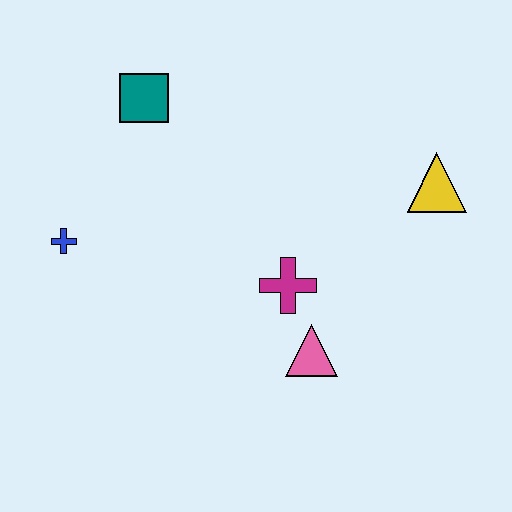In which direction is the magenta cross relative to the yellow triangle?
The magenta cross is to the left of the yellow triangle.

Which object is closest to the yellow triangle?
The magenta cross is closest to the yellow triangle.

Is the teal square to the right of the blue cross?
Yes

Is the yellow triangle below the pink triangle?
No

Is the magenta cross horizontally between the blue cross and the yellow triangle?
Yes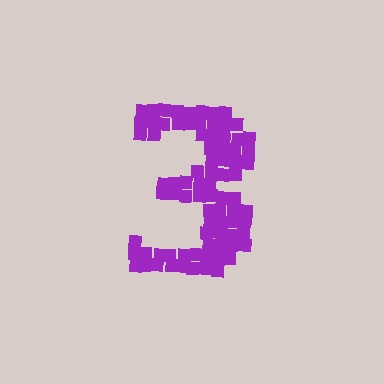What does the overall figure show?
The overall figure shows the digit 3.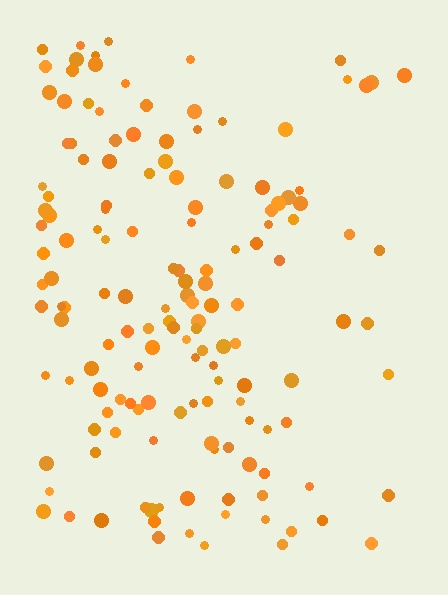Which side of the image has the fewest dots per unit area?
The right.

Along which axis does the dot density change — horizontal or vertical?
Horizontal.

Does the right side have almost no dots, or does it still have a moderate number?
Still a moderate number, just noticeably fewer than the left.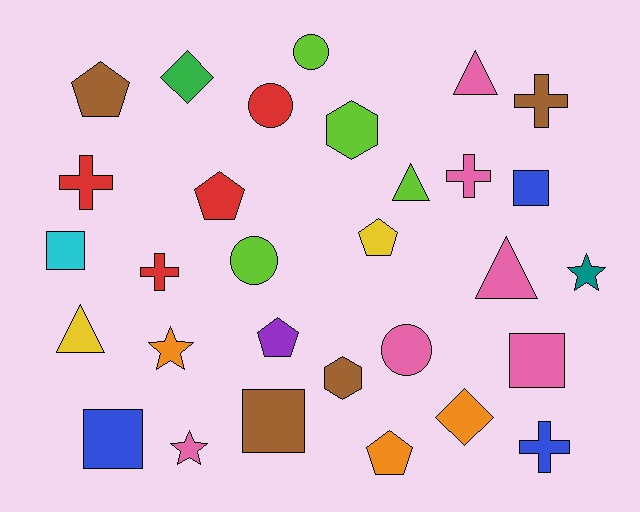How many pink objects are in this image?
There are 6 pink objects.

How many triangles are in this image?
There are 4 triangles.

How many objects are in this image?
There are 30 objects.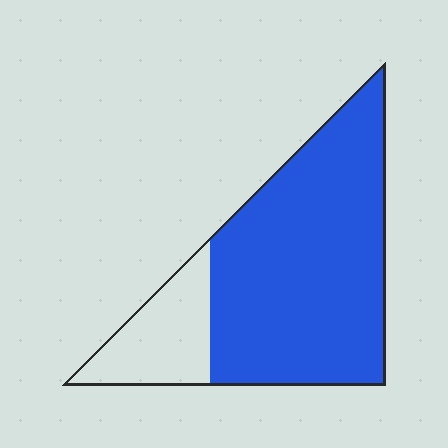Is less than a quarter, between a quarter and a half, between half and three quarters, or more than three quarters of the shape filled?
More than three quarters.